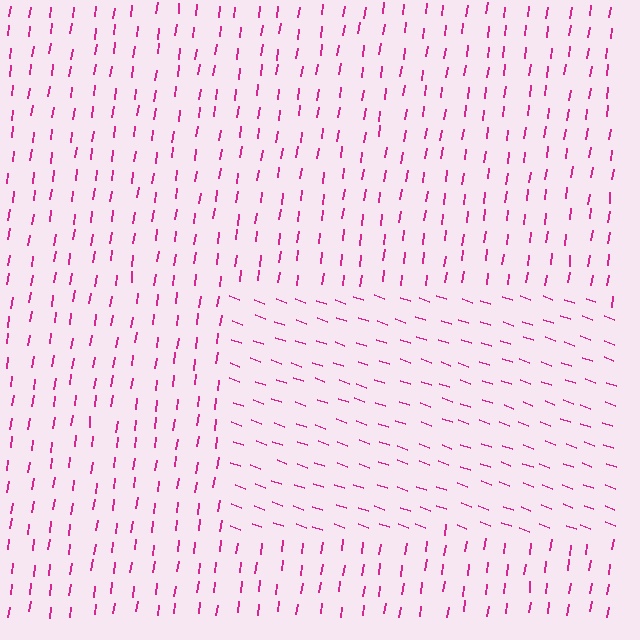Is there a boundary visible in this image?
Yes, there is a texture boundary formed by a change in line orientation.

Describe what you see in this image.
The image is filled with small magenta line segments. A rectangle region in the image has lines oriented differently from the surrounding lines, creating a visible texture boundary.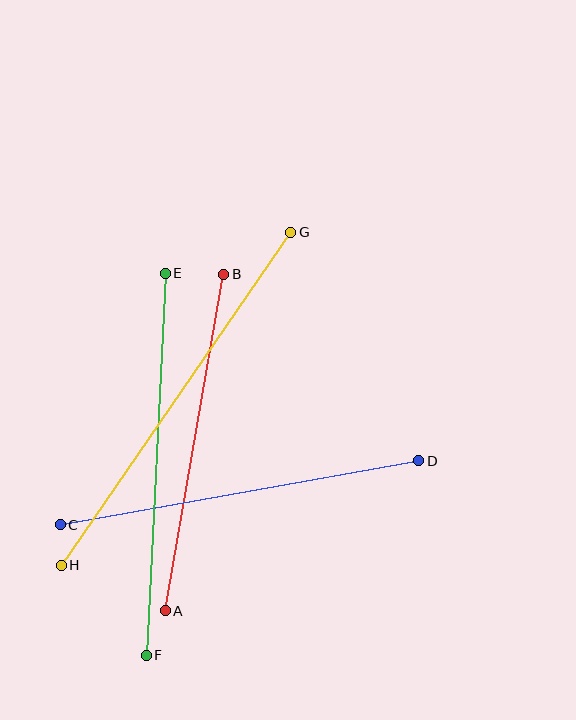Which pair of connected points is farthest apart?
Points G and H are farthest apart.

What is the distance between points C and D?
The distance is approximately 364 pixels.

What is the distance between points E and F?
The distance is approximately 382 pixels.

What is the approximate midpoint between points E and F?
The midpoint is at approximately (156, 464) pixels.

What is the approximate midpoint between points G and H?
The midpoint is at approximately (176, 399) pixels.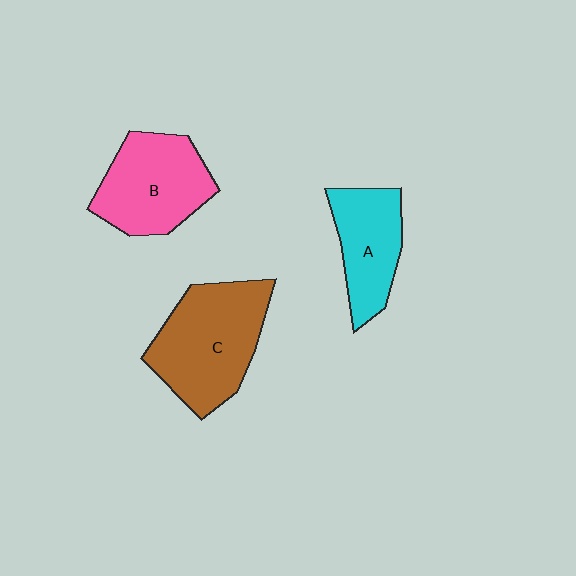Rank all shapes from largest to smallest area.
From largest to smallest: C (brown), B (pink), A (cyan).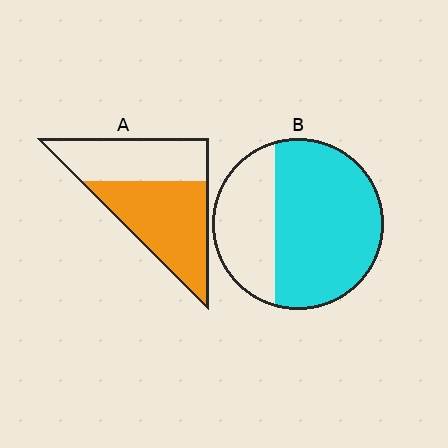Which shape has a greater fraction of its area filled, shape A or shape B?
Shape B.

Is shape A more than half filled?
Yes.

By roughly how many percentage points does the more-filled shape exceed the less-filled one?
By roughly 10 percentage points (B over A).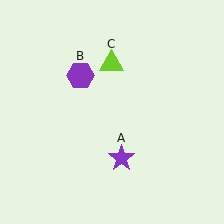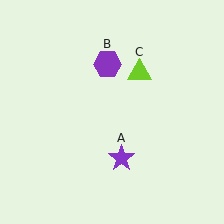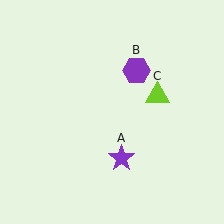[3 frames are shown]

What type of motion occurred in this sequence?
The purple hexagon (object B), lime triangle (object C) rotated clockwise around the center of the scene.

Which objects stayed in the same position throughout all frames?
Purple star (object A) remained stationary.